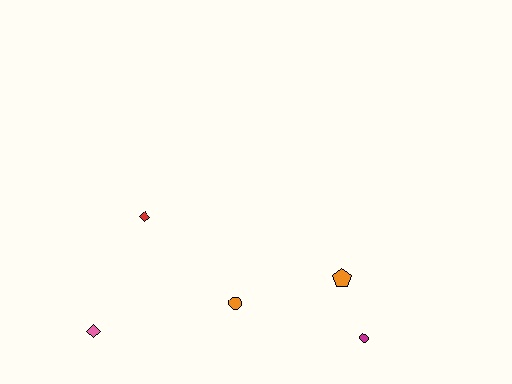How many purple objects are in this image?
There are no purple objects.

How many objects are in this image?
There are 5 objects.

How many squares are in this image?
There are no squares.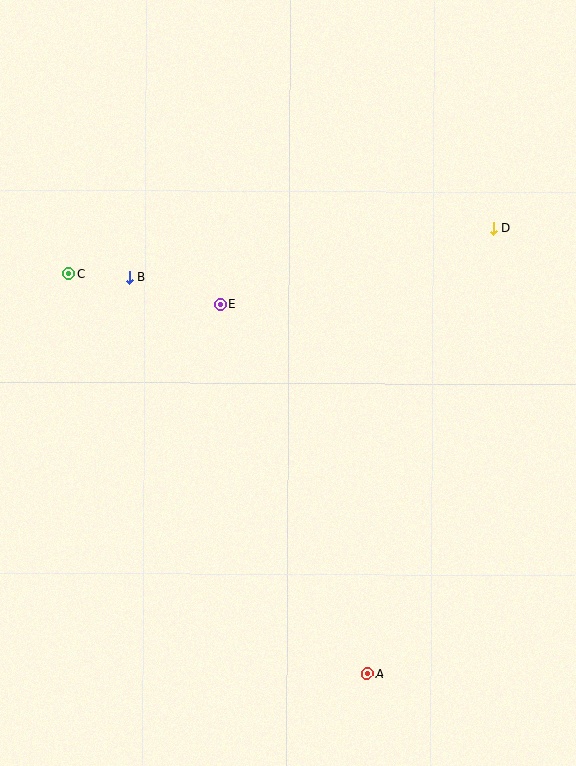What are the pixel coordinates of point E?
Point E is at (221, 304).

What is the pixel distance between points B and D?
The distance between B and D is 367 pixels.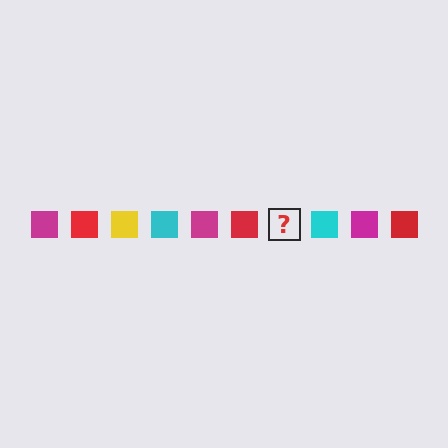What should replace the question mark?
The question mark should be replaced with a yellow square.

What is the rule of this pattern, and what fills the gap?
The rule is that the pattern cycles through magenta, red, yellow, cyan squares. The gap should be filled with a yellow square.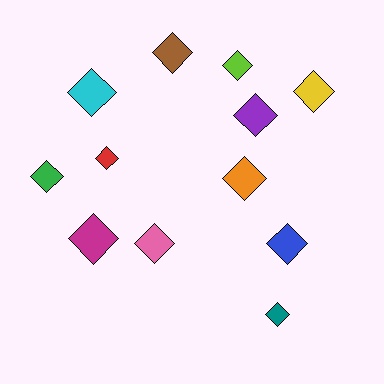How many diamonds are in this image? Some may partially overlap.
There are 12 diamonds.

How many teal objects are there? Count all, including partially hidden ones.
There is 1 teal object.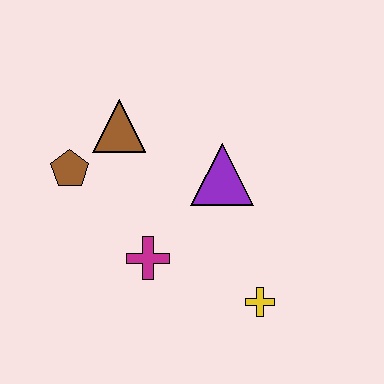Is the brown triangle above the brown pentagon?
Yes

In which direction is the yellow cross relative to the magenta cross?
The yellow cross is to the right of the magenta cross.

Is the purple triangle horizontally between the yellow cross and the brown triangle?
Yes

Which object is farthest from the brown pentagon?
The yellow cross is farthest from the brown pentagon.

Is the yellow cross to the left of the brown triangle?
No